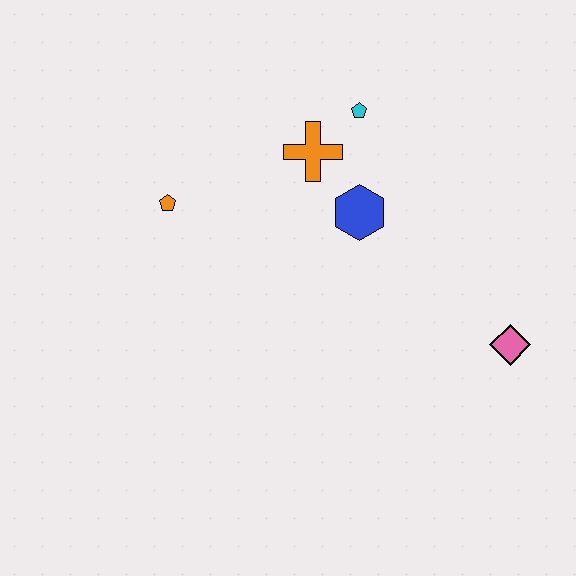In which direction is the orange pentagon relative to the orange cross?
The orange pentagon is to the left of the orange cross.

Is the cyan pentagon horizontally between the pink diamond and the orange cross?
Yes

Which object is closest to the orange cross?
The cyan pentagon is closest to the orange cross.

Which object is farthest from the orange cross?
The pink diamond is farthest from the orange cross.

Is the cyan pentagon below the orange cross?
No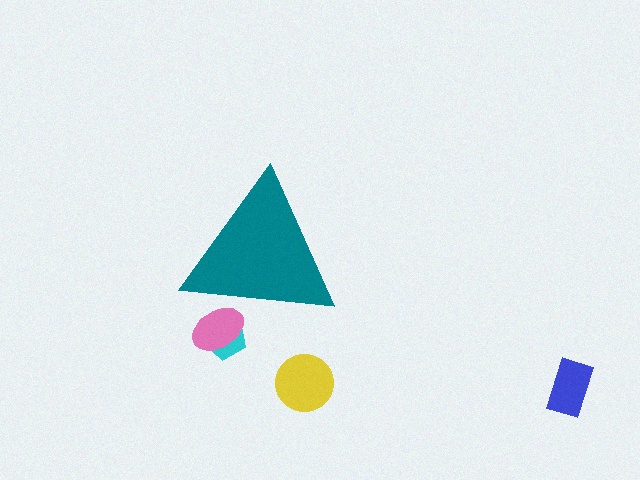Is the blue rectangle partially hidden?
No, the blue rectangle is fully visible.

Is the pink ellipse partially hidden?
Yes, the pink ellipse is partially hidden behind the teal triangle.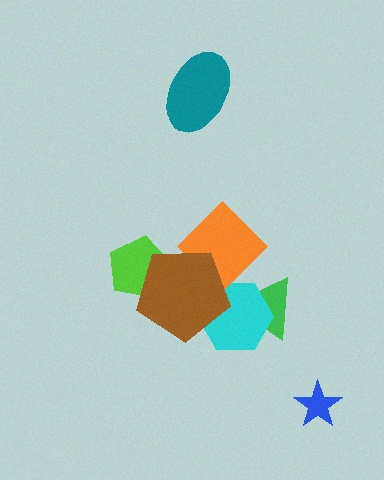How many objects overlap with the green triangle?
1 object overlaps with the green triangle.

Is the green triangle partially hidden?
Yes, it is partially covered by another shape.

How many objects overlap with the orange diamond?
2 objects overlap with the orange diamond.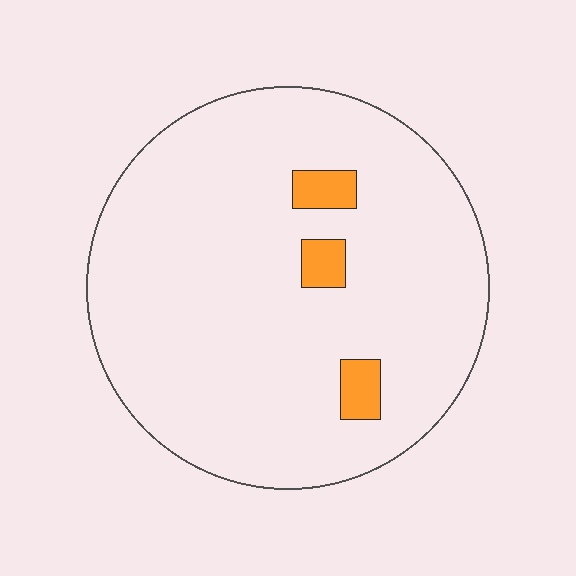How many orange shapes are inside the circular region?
3.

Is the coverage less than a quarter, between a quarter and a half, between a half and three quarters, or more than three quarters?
Less than a quarter.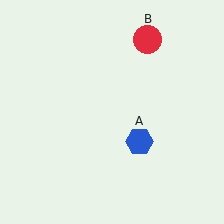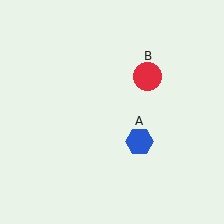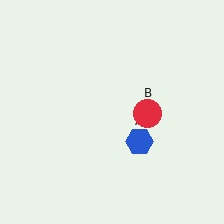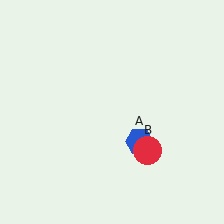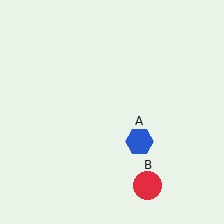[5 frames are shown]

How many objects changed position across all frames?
1 object changed position: red circle (object B).